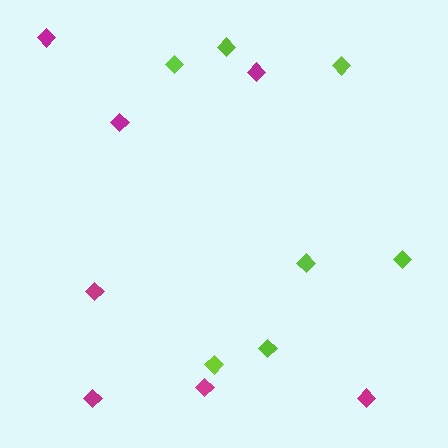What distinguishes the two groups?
There are 2 groups: one group of lime diamonds (7) and one group of magenta diamonds (7).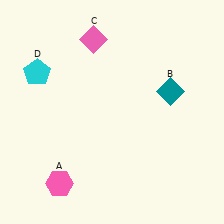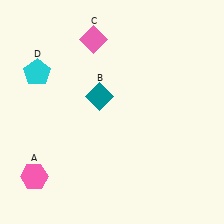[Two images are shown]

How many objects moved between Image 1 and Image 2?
2 objects moved between the two images.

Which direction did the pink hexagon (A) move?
The pink hexagon (A) moved left.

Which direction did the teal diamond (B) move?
The teal diamond (B) moved left.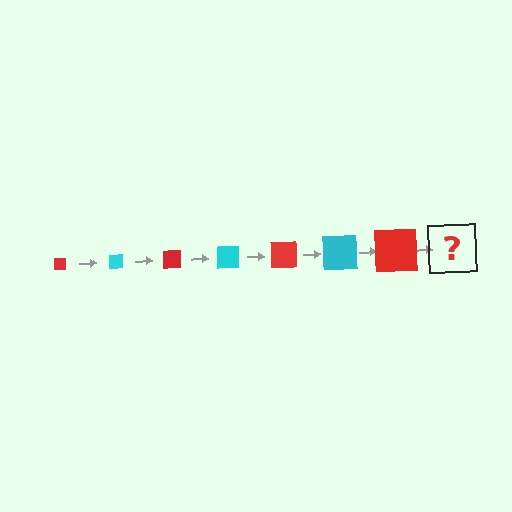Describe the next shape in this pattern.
It should be a cyan square, larger than the previous one.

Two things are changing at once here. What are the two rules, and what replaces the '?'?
The two rules are that the square grows larger each step and the color cycles through red and cyan. The '?' should be a cyan square, larger than the previous one.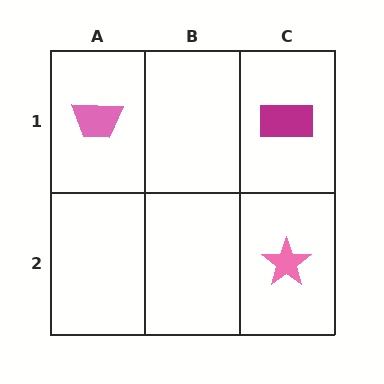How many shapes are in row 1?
2 shapes.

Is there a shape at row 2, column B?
No, that cell is empty.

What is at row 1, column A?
A pink trapezoid.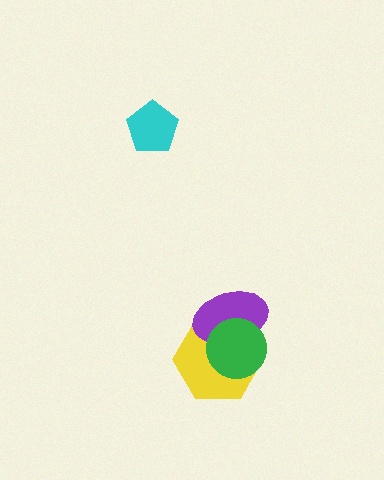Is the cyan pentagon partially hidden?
No, no other shape covers it.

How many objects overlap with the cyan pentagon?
0 objects overlap with the cyan pentagon.